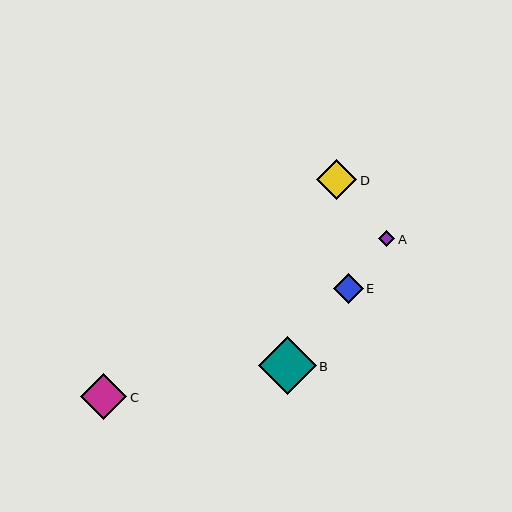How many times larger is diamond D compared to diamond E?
Diamond D is approximately 1.4 times the size of diamond E.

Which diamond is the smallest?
Diamond A is the smallest with a size of approximately 16 pixels.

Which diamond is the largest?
Diamond B is the largest with a size of approximately 58 pixels.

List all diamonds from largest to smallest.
From largest to smallest: B, C, D, E, A.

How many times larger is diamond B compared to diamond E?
Diamond B is approximately 1.9 times the size of diamond E.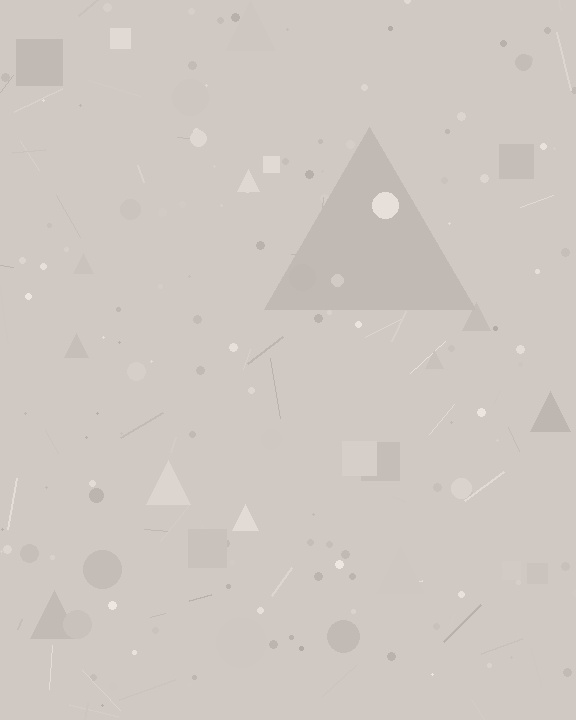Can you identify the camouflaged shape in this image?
The camouflaged shape is a triangle.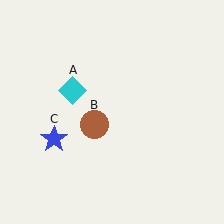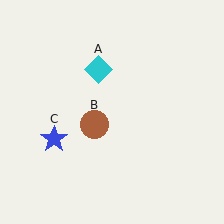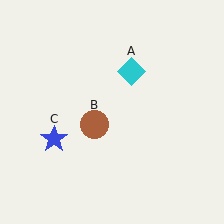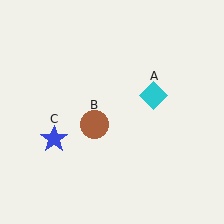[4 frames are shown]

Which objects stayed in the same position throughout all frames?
Brown circle (object B) and blue star (object C) remained stationary.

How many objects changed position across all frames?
1 object changed position: cyan diamond (object A).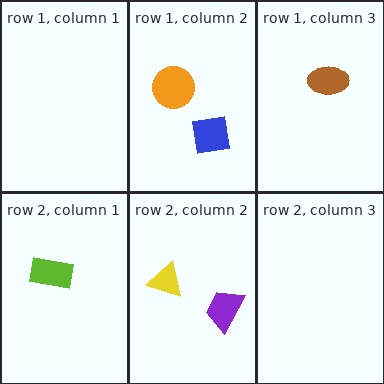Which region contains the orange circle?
The row 1, column 2 region.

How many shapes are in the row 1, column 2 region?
2.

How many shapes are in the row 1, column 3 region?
1.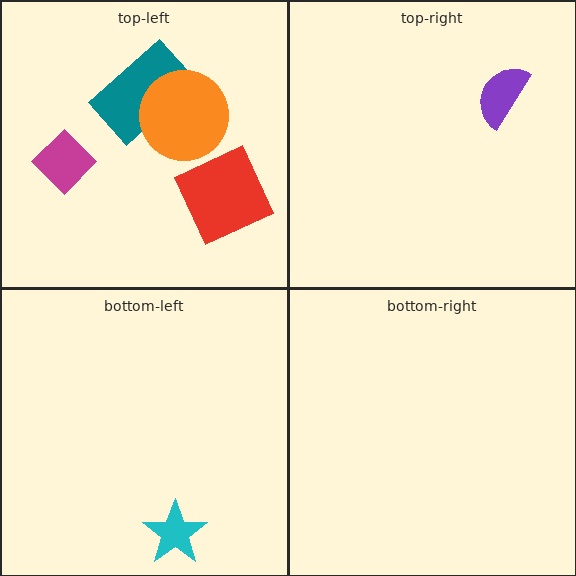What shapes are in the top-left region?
The teal rectangle, the orange circle, the red square, the magenta diamond.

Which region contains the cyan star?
The bottom-left region.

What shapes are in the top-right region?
The purple semicircle.